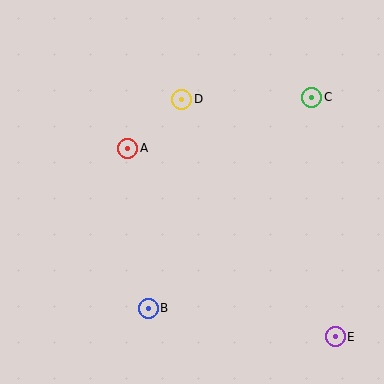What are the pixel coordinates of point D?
Point D is at (182, 99).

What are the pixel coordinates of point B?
Point B is at (148, 308).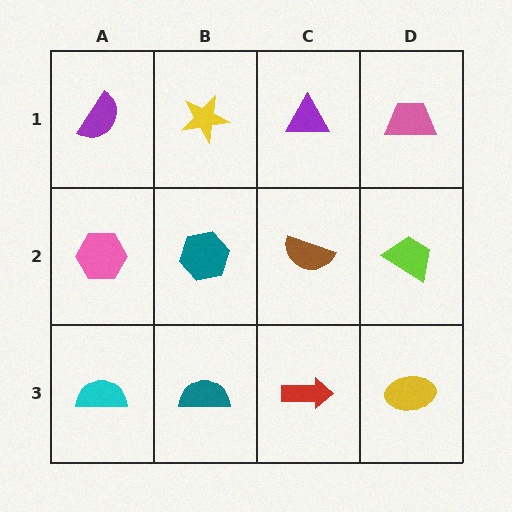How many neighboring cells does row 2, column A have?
3.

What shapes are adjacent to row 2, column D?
A pink trapezoid (row 1, column D), a yellow ellipse (row 3, column D), a brown semicircle (row 2, column C).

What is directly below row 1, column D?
A lime trapezoid.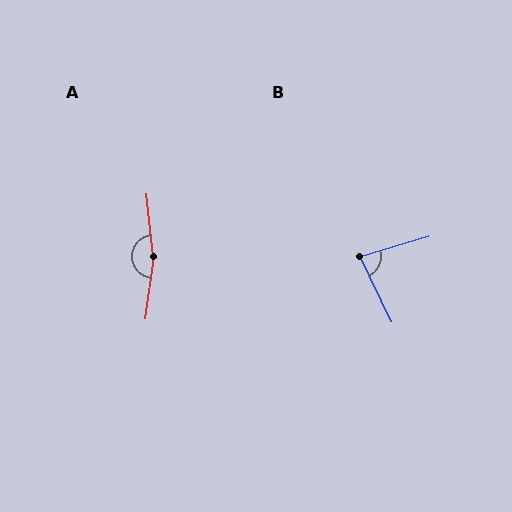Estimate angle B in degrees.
Approximately 81 degrees.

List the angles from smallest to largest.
B (81°), A (167°).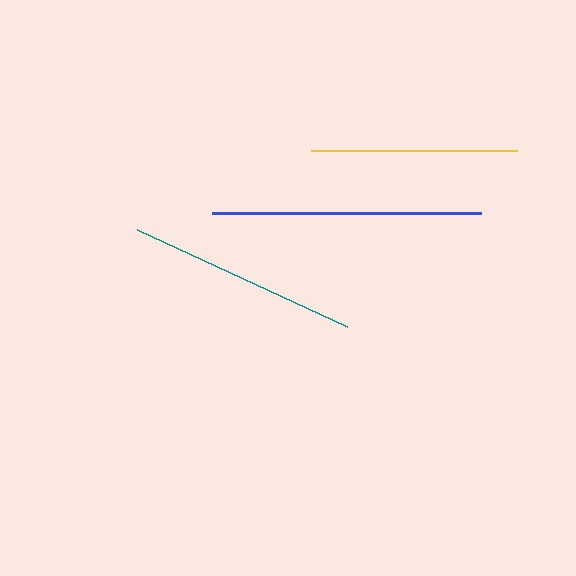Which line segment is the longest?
The blue line is the longest at approximately 269 pixels.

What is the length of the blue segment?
The blue segment is approximately 269 pixels long.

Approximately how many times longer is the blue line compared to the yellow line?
The blue line is approximately 1.3 times the length of the yellow line.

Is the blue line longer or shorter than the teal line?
The blue line is longer than the teal line.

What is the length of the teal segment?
The teal segment is approximately 231 pixels long.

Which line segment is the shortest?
The yellow line is the shortest at approximately 207 pixels.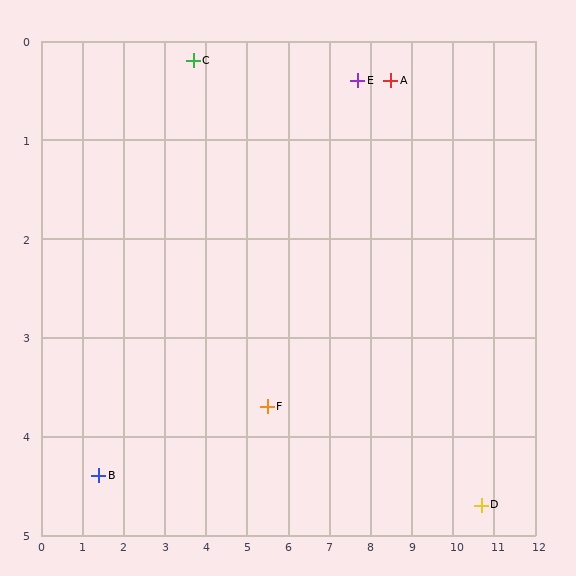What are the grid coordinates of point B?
Point B is at approximately (1.4, 4.4).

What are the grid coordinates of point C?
Point C is at approximately (3.7, 0.2).